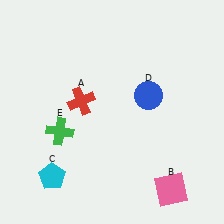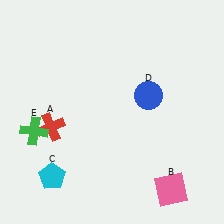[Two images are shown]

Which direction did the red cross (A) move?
The red cross (A) moved left.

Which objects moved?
The objects that moved are: the red cross (A), the green cross (E).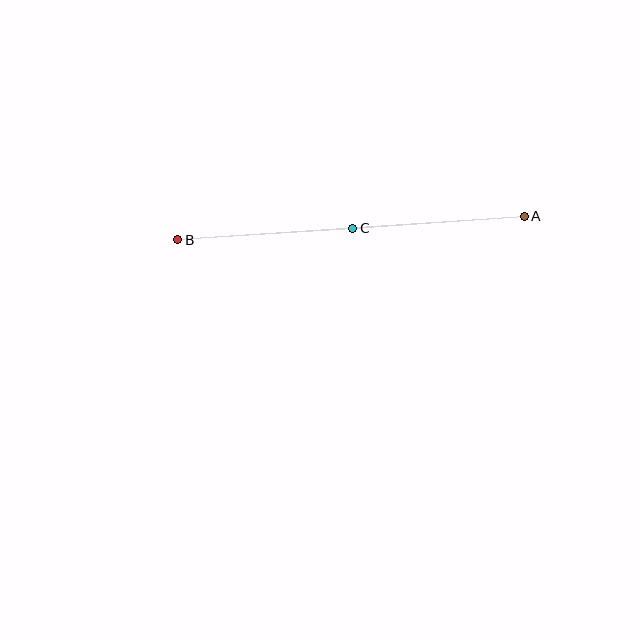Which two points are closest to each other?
Points A and C are closest to each other.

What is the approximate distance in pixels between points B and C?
The distance between B and C is approximately 176 pixels.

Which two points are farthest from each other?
Points A and B are farthest from each other.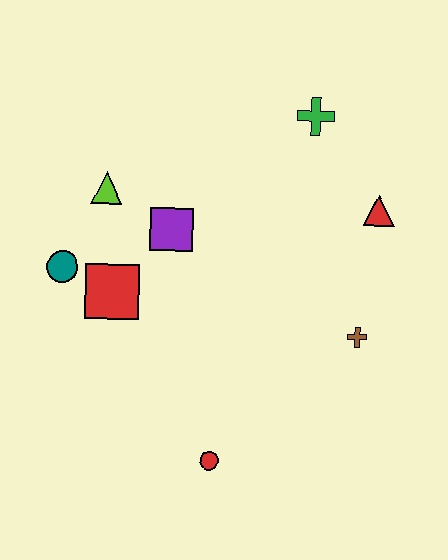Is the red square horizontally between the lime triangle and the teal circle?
No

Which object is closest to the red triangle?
The green cross is closest to the red triangle.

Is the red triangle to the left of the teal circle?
No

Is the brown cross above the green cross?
No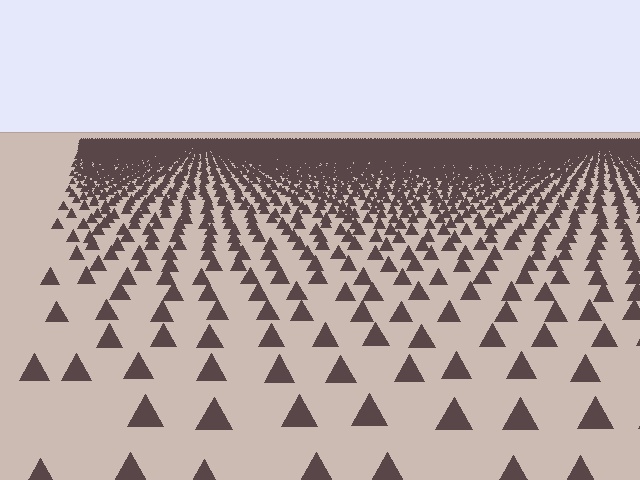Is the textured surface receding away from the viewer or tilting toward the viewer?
The surface is receding away from the viewer. Texture elements get smaller and denser toward the top.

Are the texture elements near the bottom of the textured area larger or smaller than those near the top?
Larger. Near the bottom, elements are closer to the viewer and appear at a bigger on-screen size.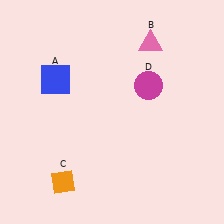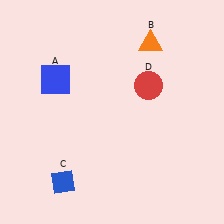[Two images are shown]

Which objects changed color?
B changed from pink to orange. C changed from orange to blue. D changed from magenta to red.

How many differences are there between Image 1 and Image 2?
There are 3 differences between the two images.